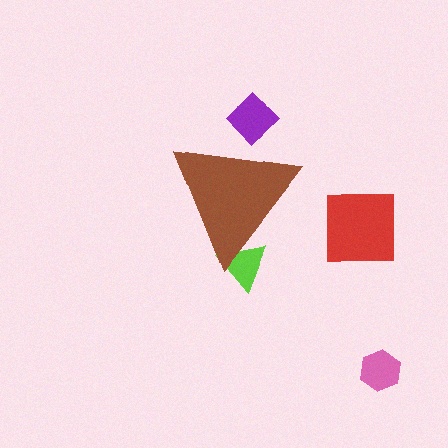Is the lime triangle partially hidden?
Yes, the lime triangle is partially hidden behind the brown triangle.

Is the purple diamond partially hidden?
Yes, the purple diamond is partially hidden behind the brown triangle.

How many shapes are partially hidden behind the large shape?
2 shapes are partially hidden.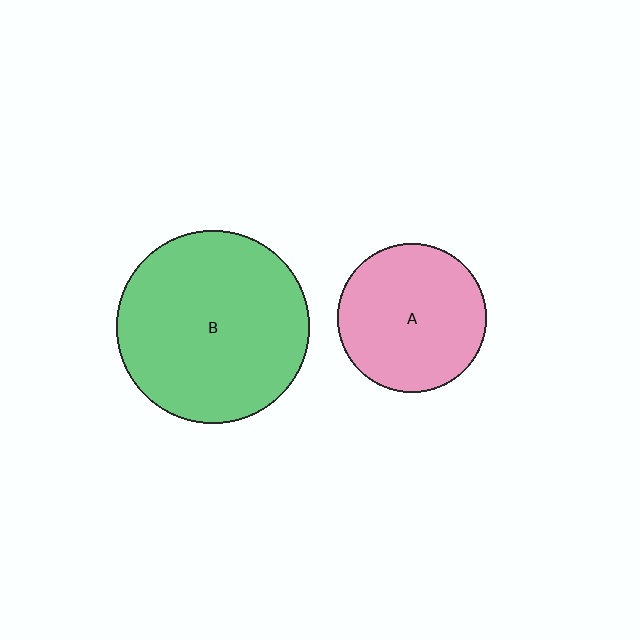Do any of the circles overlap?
No, none of the circles overlap.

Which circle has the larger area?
Circle B (green).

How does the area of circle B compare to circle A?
Approximately 1.7 times.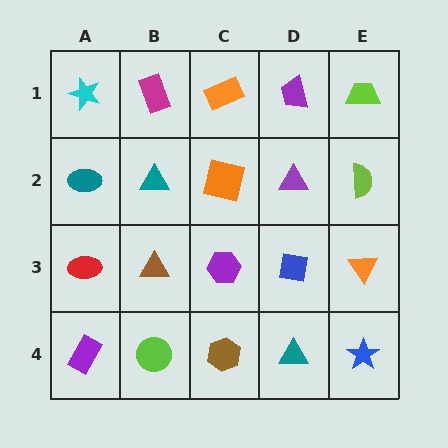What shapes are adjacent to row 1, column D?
A purple triangle (row 2, column D), an orange rectangle (row 1, column C), a lime trapezoid (row 1, column E).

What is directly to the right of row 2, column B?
An orange square.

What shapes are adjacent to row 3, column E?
A lime semicircle (row 2, column E), a blue star (row 4, column E), a blue square (row 3, column D).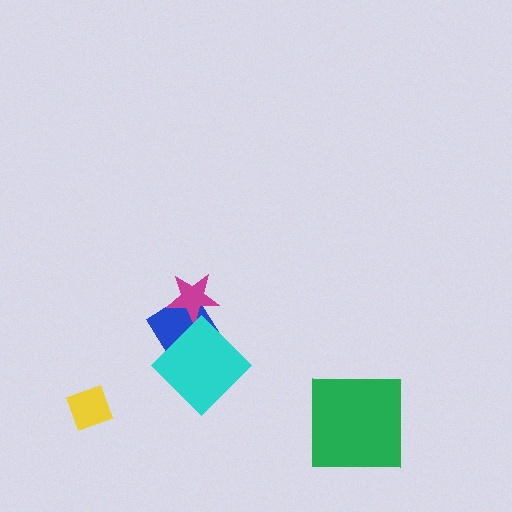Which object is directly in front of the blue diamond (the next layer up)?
The magenta star is directly in front of the blue diamond.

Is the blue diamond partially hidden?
Yes, it is partially covered by another shape.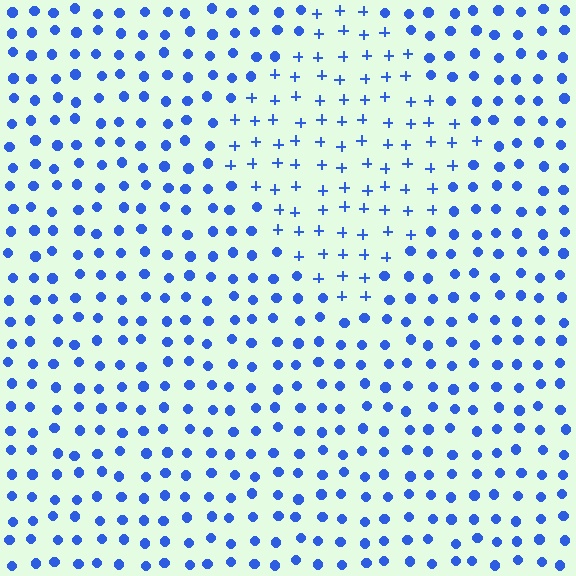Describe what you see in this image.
The image is filled with small blue elements arranged in a uniform grid. A diamond-shaped region contains plus signs, while the surrounding area contains circles. The boundary is defined purely by the change in element shape.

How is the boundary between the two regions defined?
The boundary is defined by a change in element shape: plus signs inside vs. circles outside. All elements share the same color and spacing.